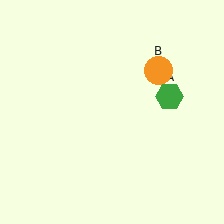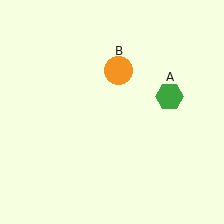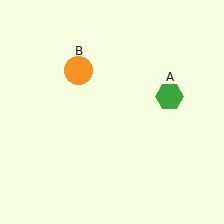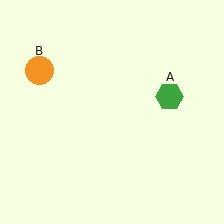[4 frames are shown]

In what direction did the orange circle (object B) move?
The orange circle (object B) moved left.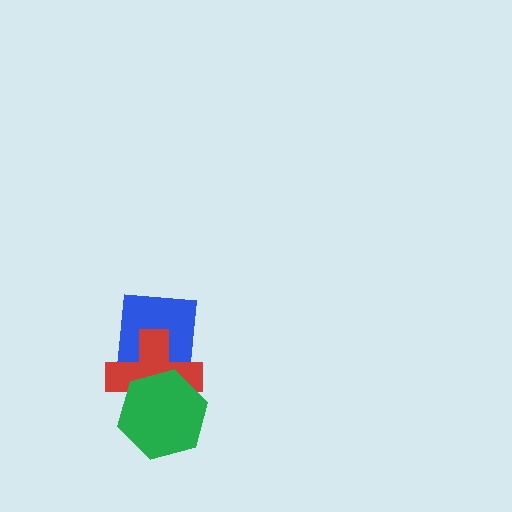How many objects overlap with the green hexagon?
1 object overlaps with the green hexagon.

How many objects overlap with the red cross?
2 objects overlap with the red cross.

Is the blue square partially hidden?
Yes, it is partially covered by another shape.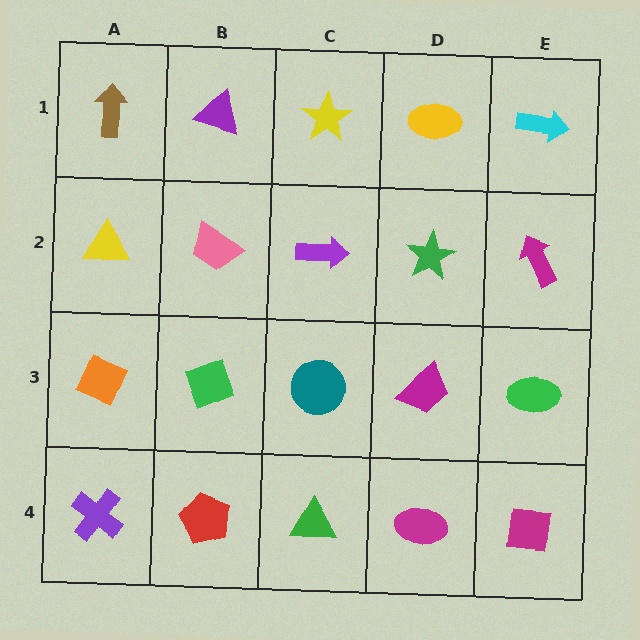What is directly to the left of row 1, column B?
A brown arrow.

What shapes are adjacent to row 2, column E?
A cyan arrow (row 1, column E), a green ellipse (row 3, column E), a green star (row 2, column D).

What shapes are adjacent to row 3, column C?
A purple arrow (row 2, column C), a green triangle (row 4, column C), a green diamond (row 3, column B), a magenta trapezoid (row 3, column D).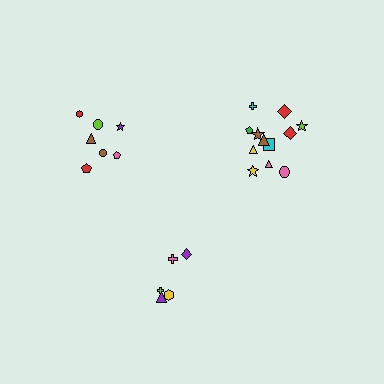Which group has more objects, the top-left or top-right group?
The top-right group.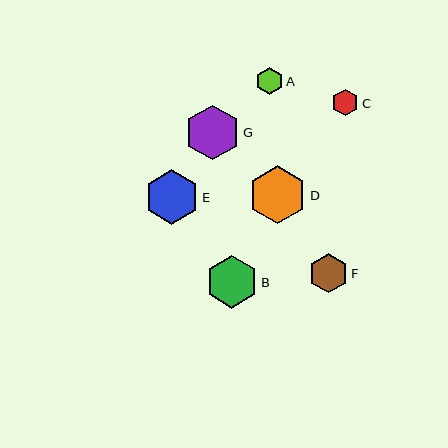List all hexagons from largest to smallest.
From largest to smallest: D, E, G, B, F, A, C.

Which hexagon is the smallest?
Hexagon C is the smallest with a size of approximately 27 pixels.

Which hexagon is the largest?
Hexagon D is the largest with a size of approximately 58 pixels.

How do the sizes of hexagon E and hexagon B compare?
Hexagon E and hexagon B are approximately the same size.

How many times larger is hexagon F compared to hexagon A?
Hexagon F is approximately 1.4 times the size of hexagon A.